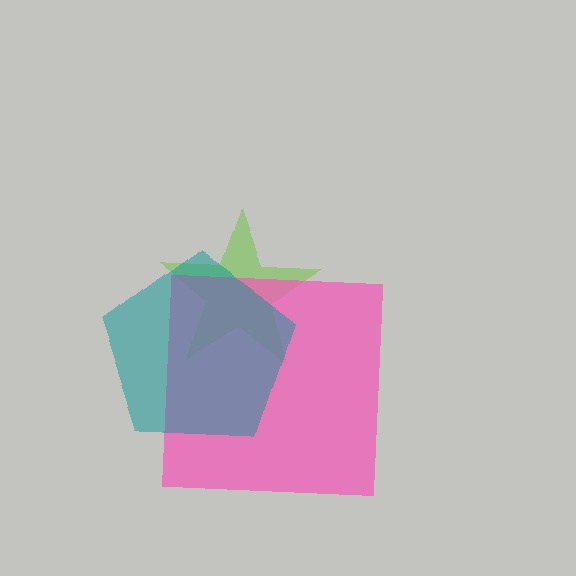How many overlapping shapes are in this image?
There are 3 overlapping shapes in the image.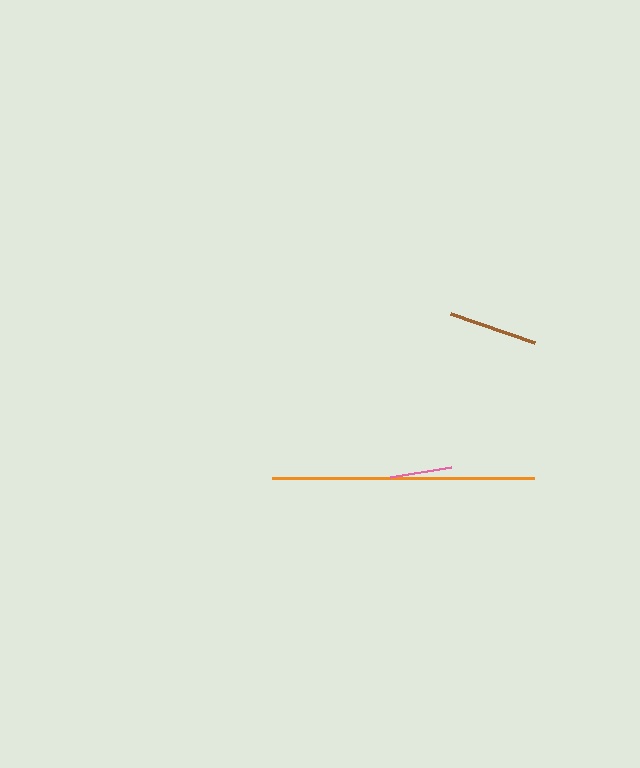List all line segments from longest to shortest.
From longest to shortest: orange, brown, pink.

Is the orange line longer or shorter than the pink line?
The orange line is longer than the pink line.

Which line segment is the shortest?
The pink line is the shortest at approximately 61 pixels.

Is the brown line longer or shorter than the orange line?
The orange line is longer than the brown line.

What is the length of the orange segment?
The orange segment is approximately 262 pixels long.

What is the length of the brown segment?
The brown segment is approximately 89 pixels long.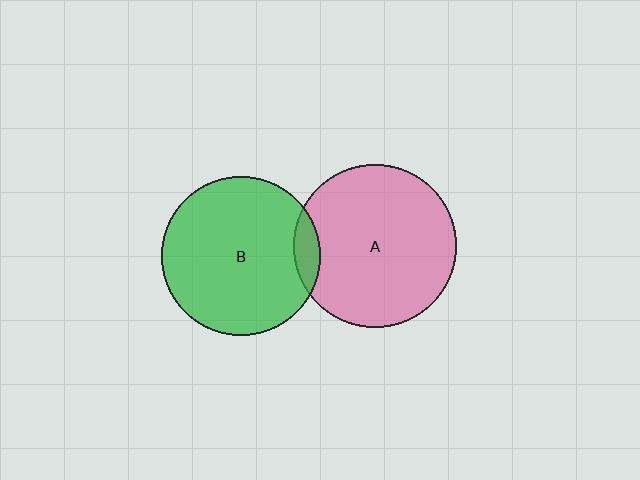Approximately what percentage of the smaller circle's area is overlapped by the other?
Approximately 10%.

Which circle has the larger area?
Circle A (pink).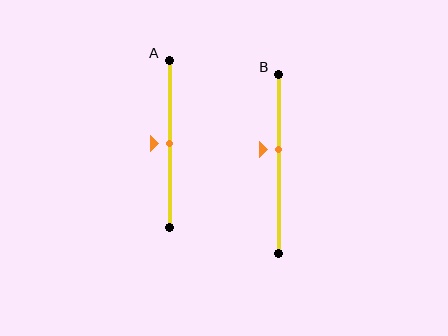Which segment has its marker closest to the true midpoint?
Segment A has its marker closest to the true midpoint.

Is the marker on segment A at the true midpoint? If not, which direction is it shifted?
Yes, the marker on segment A is at the true midpoint.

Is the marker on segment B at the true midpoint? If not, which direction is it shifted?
No, the marker on segment B is shifted upward by about 8% of the segment length.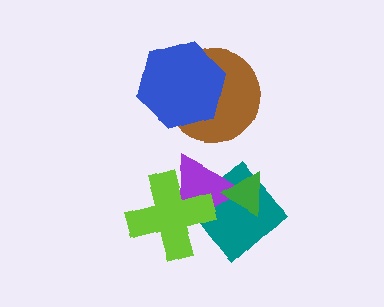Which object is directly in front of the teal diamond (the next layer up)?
The purple triangle is directly in front of the teal diamond.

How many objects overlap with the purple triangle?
3 objects overlap with the purple triangle.